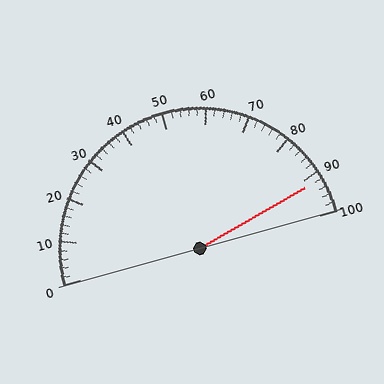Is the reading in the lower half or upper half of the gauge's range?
The reading is in the upper half of the range (0 to 100).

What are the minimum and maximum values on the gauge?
The gauge ranges from 0 to 100.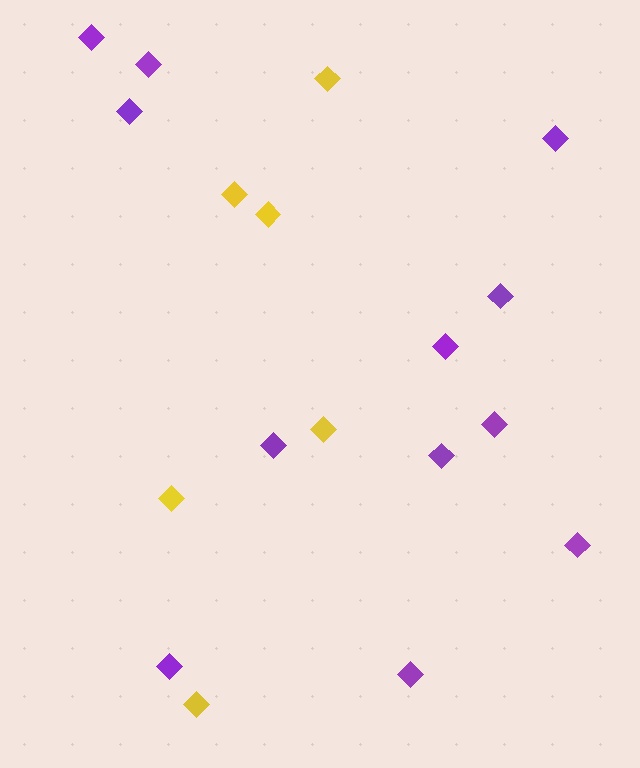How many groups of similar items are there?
There are 2 groups: one group of yellow diamonds (6) and one group of purple diamonds (12).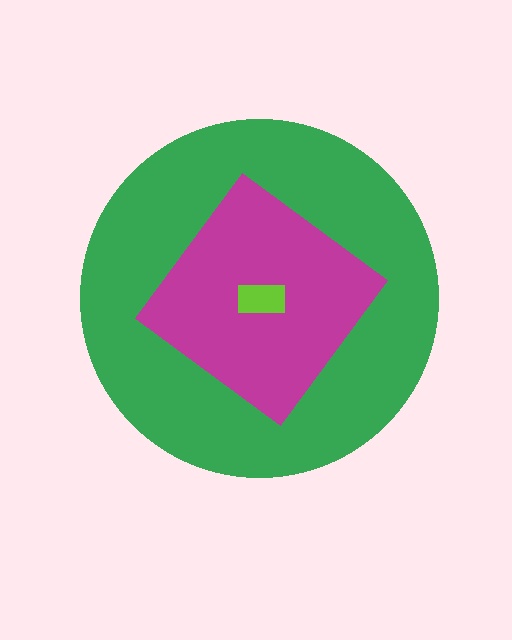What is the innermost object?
The lime rectangle.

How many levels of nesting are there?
3.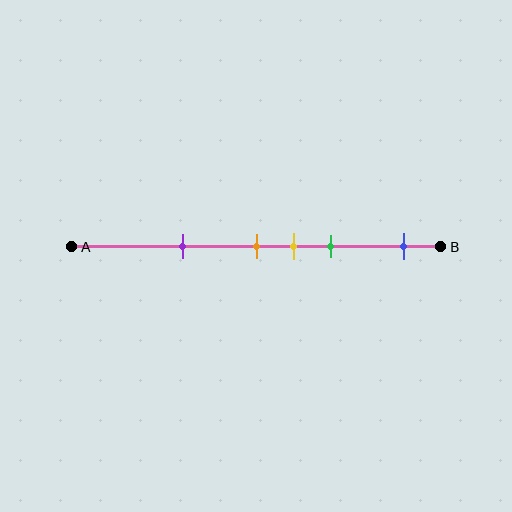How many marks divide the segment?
There are 5 marks dividing the segment.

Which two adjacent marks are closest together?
The orange and yellow marks are the closest adjacent pair.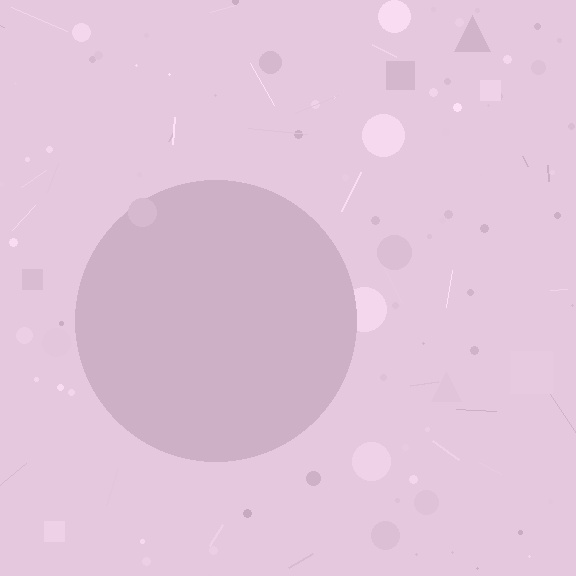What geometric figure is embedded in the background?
A circle is embedded in the background.